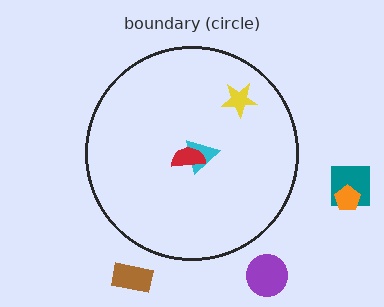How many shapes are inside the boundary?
3 inside, 4 outside.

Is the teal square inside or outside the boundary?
Outside.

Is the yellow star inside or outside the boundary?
Inside.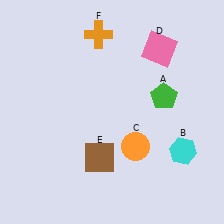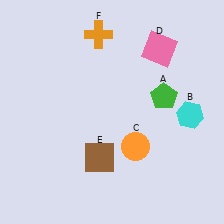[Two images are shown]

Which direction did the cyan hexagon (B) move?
The cyan hexagon (B) moved up.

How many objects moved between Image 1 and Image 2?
1 object moved between the two images.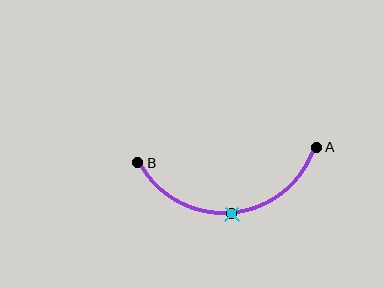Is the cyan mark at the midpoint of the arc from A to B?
Yes. The cyan mark lies on the arc at equal arc-length from both A and B — it is the arc midpoint.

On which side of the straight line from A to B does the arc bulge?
The arc bulges below the straight line connecting A and B.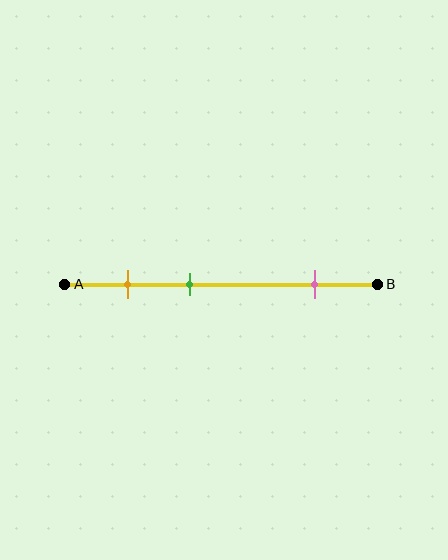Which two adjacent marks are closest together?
The orange and green marks are the closest adjacent pair.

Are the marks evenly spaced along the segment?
No, the marks are not evenly spaced.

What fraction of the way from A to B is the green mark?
The green mark is approximately 40% (0.4) of the way from A to B.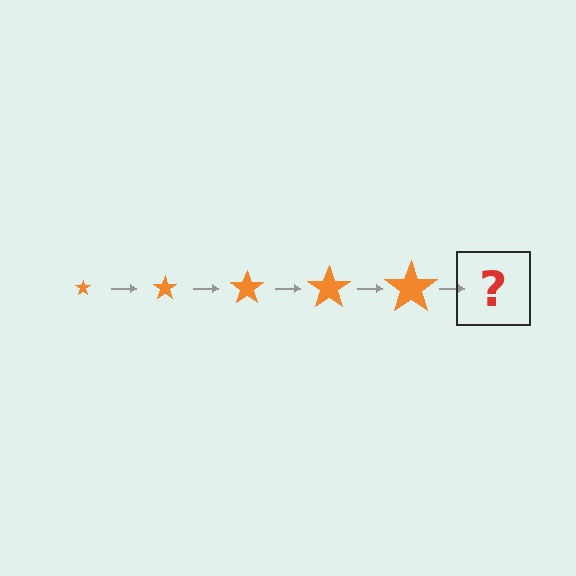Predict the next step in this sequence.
The next step is an orange star, larger than the previous one.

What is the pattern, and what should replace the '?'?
The pattern is that the star gets progressively larger each step. The '?' should be an orange star, larger than the previous one.